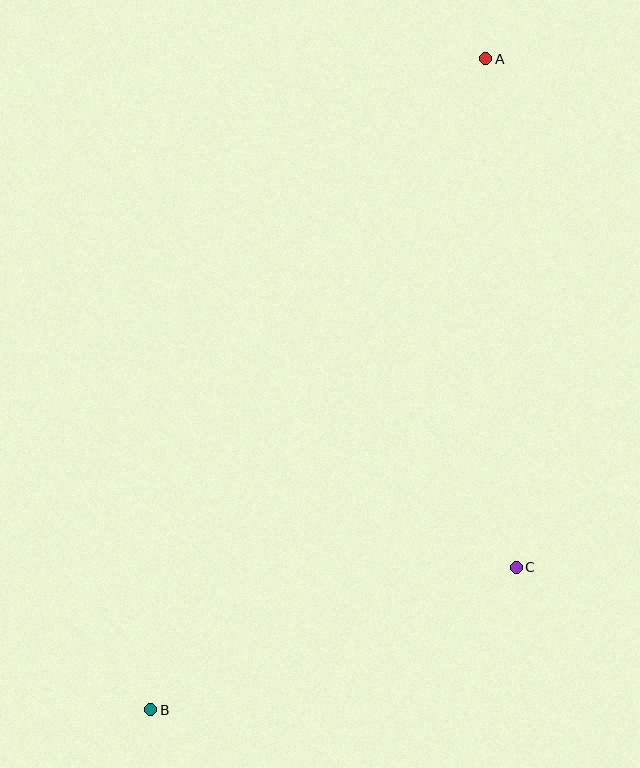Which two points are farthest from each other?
Points A and B are farthest from each other.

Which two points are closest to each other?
Points B and C are closest to each other.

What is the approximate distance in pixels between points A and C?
The distance between A and C is approximately 510 pixels.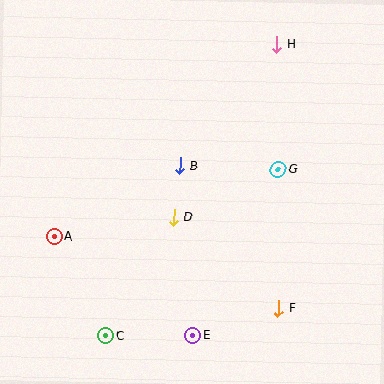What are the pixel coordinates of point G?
Point G is at (278, 169).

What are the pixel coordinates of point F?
Point F is at (278, 308).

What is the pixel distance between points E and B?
The distance between E and B is 170 pixels.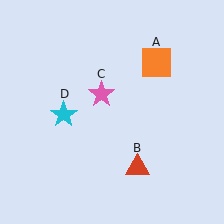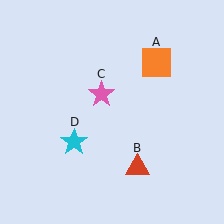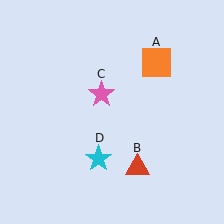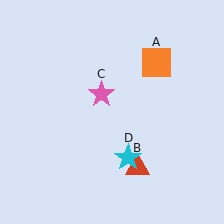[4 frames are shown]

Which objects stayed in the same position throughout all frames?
Orange square (object A) and red triangle (object B) and pink star (object C) remained stationary.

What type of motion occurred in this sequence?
The cyan star (object D) rotated counterclockwise around the center of the scene.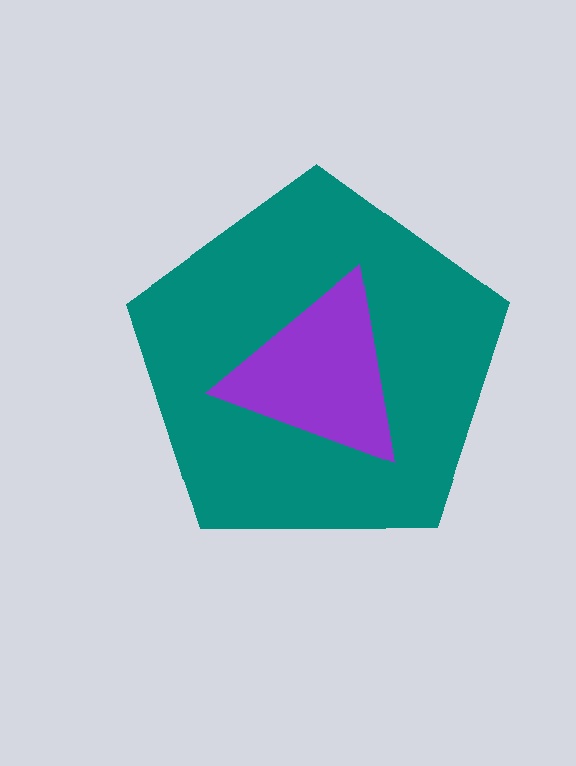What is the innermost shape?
The purple triangle.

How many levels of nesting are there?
2.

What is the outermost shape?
The teal pentagon.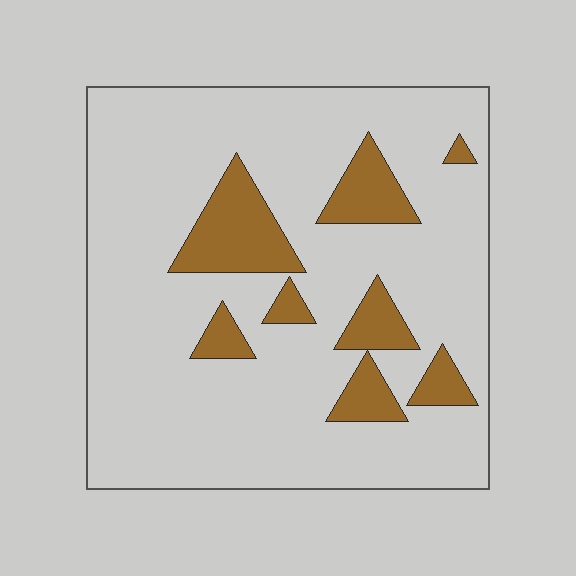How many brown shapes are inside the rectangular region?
8.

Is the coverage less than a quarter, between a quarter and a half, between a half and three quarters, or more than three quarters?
Less than a quarter.